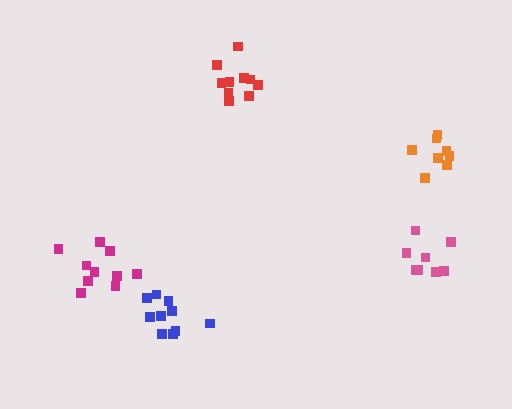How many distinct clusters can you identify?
There are 5 distinct clusters.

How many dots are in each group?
Group 1: 10 dots, Group 2: 8 dots, Group 3: 8 dots, Group 4: 10 dots, Group 5: 10 dots (46 total).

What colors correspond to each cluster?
The clusters are colored: blue, pink, orange, red, magenta.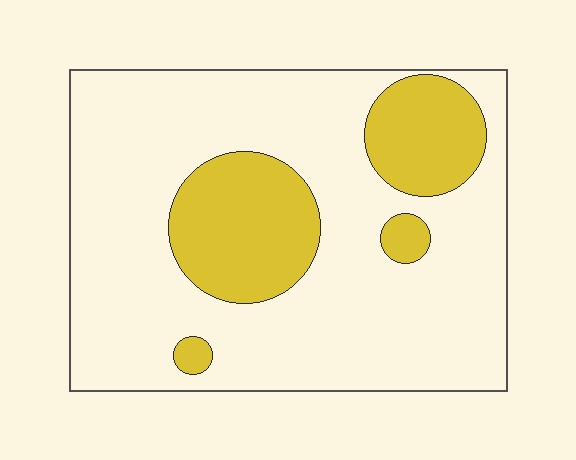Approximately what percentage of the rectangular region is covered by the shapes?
Approximately 25%.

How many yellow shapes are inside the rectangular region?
4.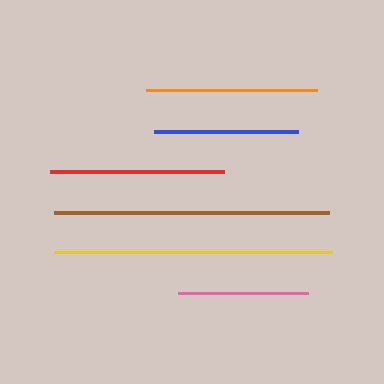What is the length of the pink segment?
The pink segment is approximately 130 pixels long.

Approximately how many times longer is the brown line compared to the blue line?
The brown line is approximately 1.9 times the length of the blue line.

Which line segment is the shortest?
The pink line is the shortest at approximately 130 pixels.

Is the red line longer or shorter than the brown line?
The brown line is longer than the red line.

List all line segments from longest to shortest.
From longest to shortest: yellow, brown, red, orange, blue, pink.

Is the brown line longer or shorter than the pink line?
The brown line is longer than the pink line.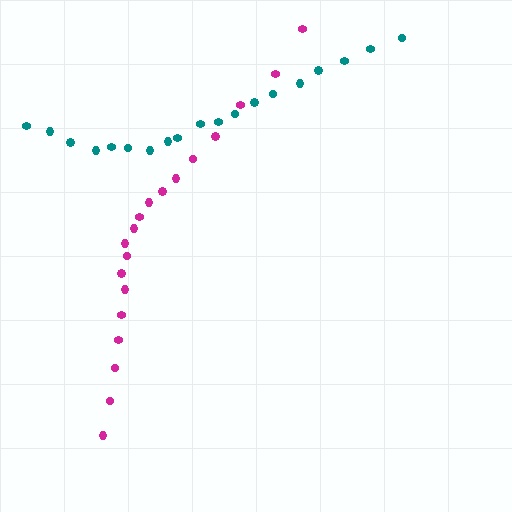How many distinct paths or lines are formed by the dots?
There are 2 distinct paths.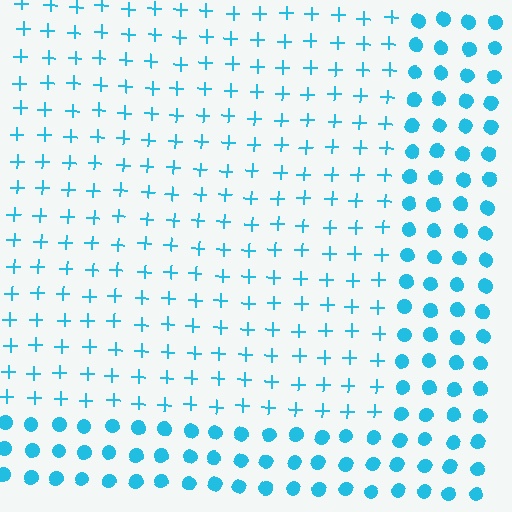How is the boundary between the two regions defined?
The boundary is defined by a change in element shape: plus signs inside vs. circles outside. All elements share the same color and spacing.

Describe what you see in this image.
The image is filled with small cyan elements arranged in a uniform grid. A rectangle-shaped region contains plus signs, while the surrounding area contains circles. The boundary is defined purely by the change in element shape.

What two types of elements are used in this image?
The image uses plus signs inside the rectangle region and circles outside it.